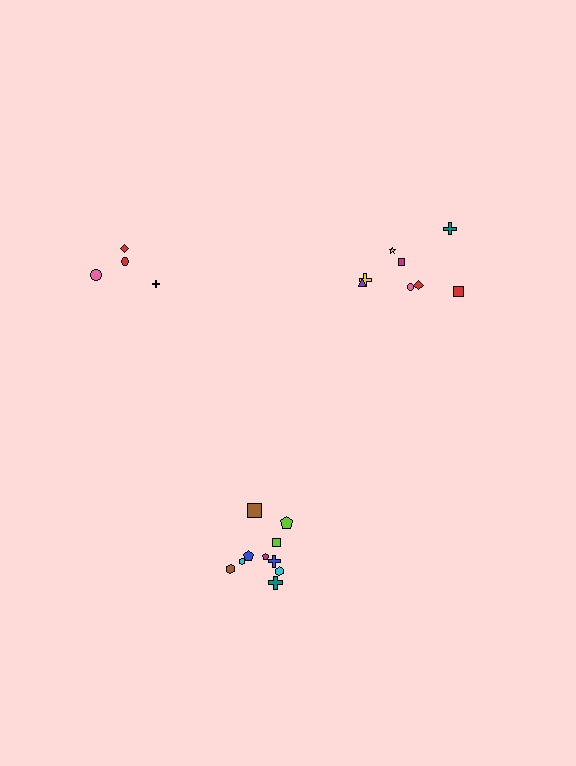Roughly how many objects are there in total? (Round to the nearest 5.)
Roughly 20 objects in total.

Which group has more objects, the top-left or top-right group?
The top-right group.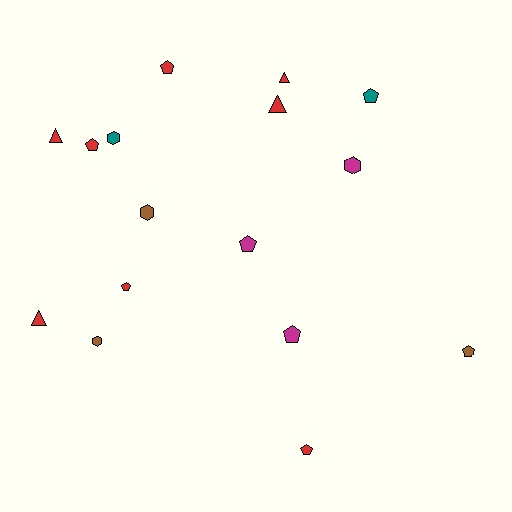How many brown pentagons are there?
There is 1 brown pentagon.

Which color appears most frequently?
Red, with 8 objects.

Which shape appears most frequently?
Pentagon, with 8 objects.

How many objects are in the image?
There are 16 objects.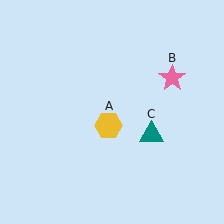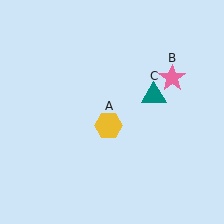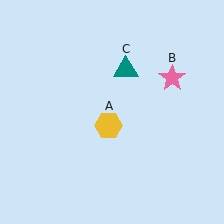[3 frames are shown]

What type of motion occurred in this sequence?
The teal triangle (object C) rotated counterclockwise around the center of the scene.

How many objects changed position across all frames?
1 object changed position: teal triangle (object C).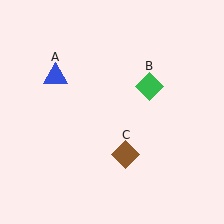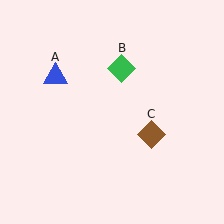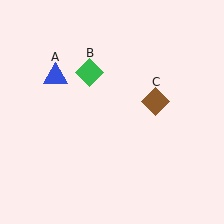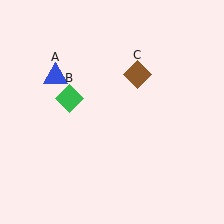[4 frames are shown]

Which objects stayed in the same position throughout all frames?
Blue triangle (object A) remained stationary.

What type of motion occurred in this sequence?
The green diamond (object B), brown diamond (object C) rotated counterclockwise around the center of the scene.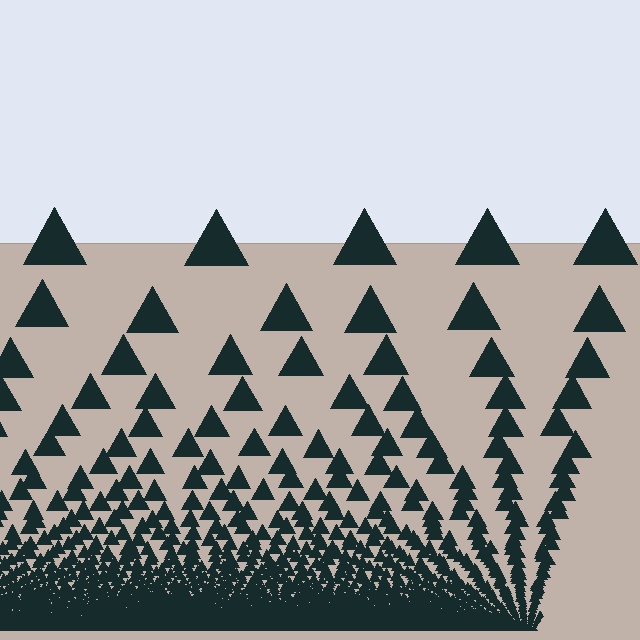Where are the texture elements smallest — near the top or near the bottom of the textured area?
Near the bottom.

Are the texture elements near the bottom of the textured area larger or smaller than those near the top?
Smaller. The gradient is inverted — elements near the bottom are smaller and denser.